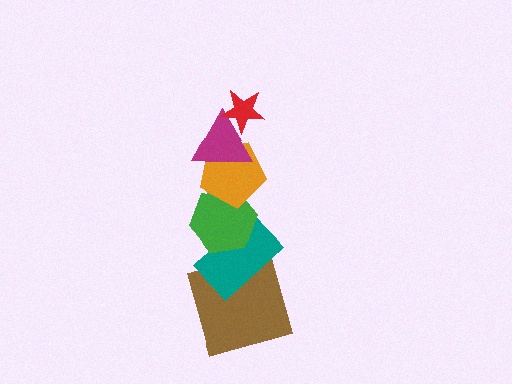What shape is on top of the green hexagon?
The orange pentagon is on top of the green hexagon.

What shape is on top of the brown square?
The teal rectangle is on top of the brown square.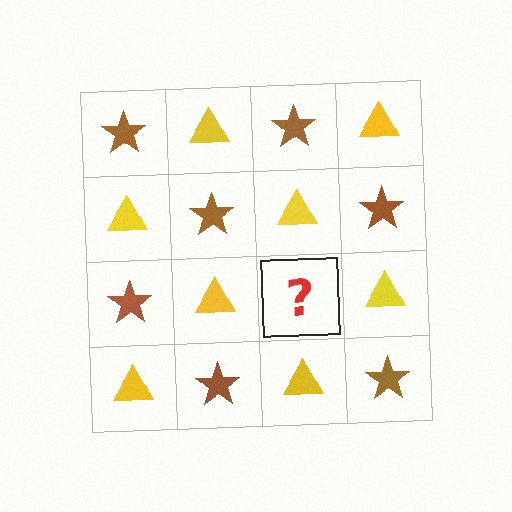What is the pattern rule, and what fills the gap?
The rule is that it alternates brown star and yellow triangle in a checkerboard pattern. The gap should be filled with a brown star.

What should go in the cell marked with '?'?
The missing cell should contain a brown star.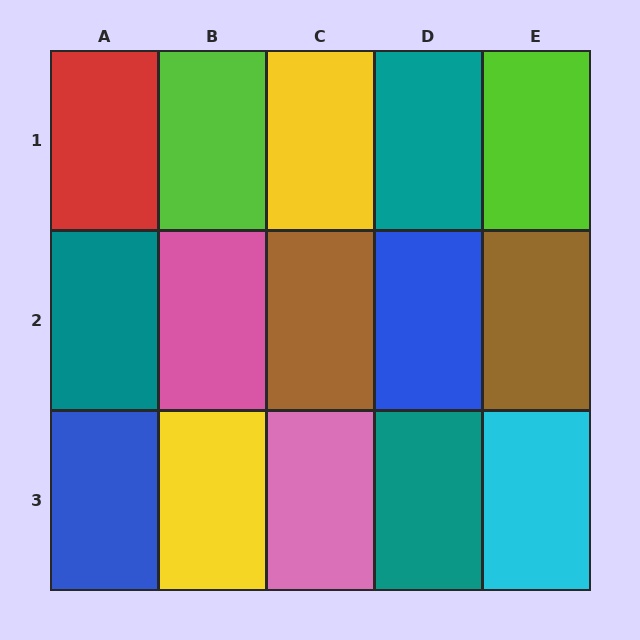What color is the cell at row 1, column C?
Yellow.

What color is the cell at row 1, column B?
Lime.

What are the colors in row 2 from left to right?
Teal, pink, brown, blue, brown.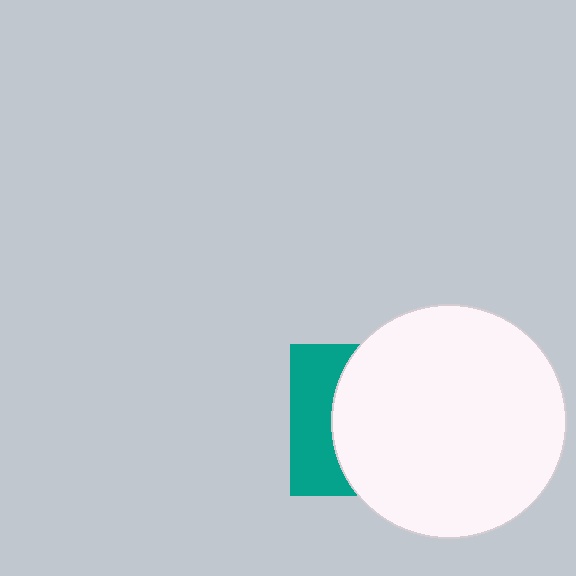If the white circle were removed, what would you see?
You would see the complete teal square.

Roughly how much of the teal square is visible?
A small part of it is visible (roughly 33%).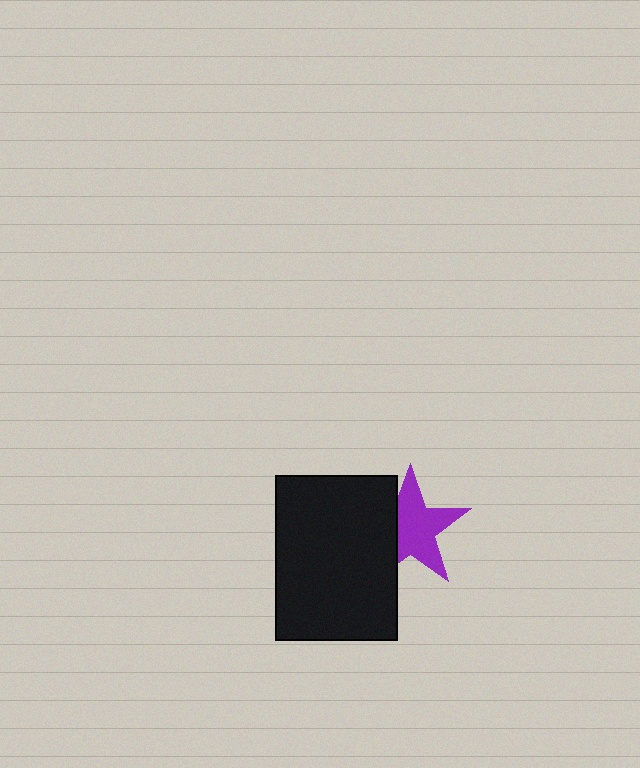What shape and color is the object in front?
The object in front is a black rectangle.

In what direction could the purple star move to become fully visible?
The purple star could move right. That would shift it out from behind the black rectangle entirely.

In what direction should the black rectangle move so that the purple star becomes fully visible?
The black rectangle should move left. That is the shortest direction to clear the overlap and leave the purple star fully visible.